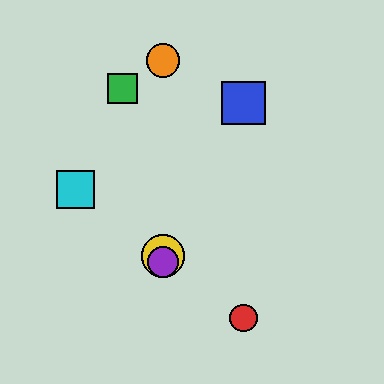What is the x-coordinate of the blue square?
The blue square is at x≈244.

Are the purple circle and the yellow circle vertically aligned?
Yes, both are at x≈163.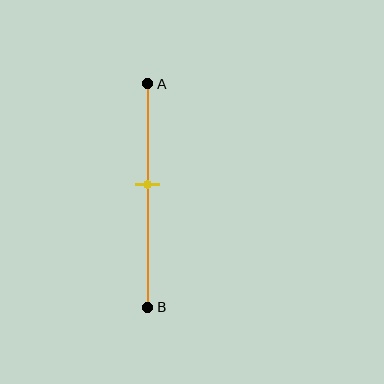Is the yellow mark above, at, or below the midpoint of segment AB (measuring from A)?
The yellow mark is above the midpoint of segment AB.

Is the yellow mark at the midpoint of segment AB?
No, the mark is at about 45% from A, not at the 50% midpoint.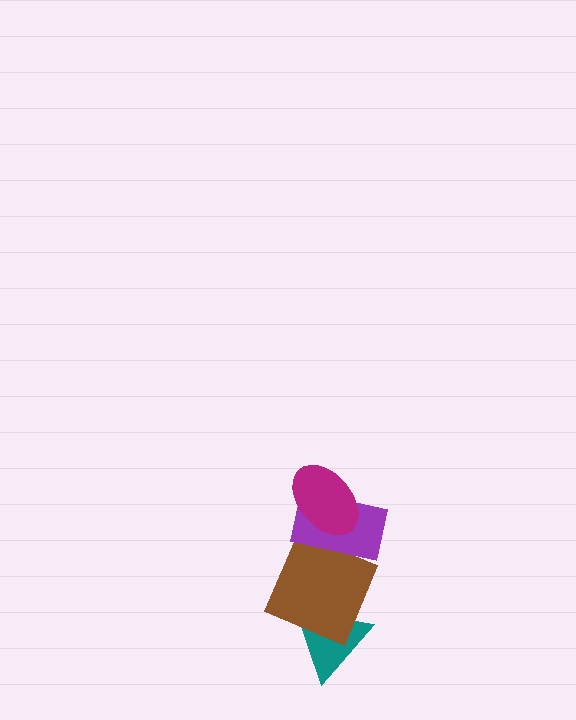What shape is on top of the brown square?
The purple rectangle is on top of the brown square.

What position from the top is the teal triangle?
The teal triangle is 4th from the top.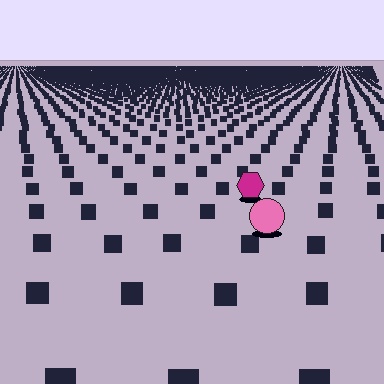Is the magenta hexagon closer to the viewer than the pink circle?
No. The pink circle is closer — you can tell from the texture gradient: the ground texture is coarser near it.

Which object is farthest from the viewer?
The magenta hexagon is farthest from the viewer. It appears smaller and the ground texture around it is denser.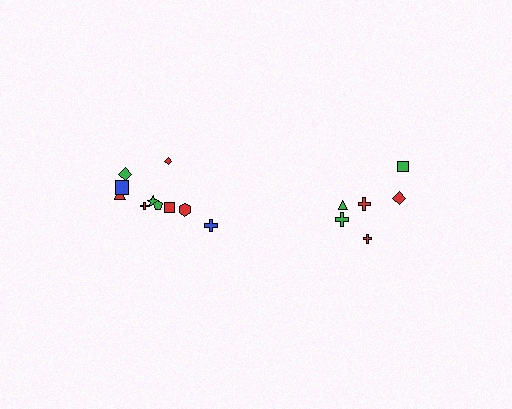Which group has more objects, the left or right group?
The left group.